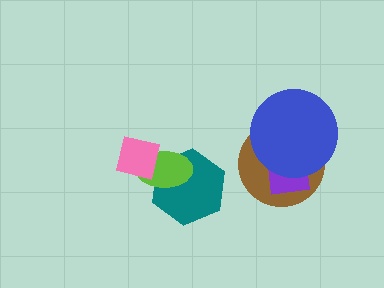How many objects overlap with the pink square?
1 object overlaps with the pink square.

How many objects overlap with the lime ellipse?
2 objects overlap with the lime ellipse.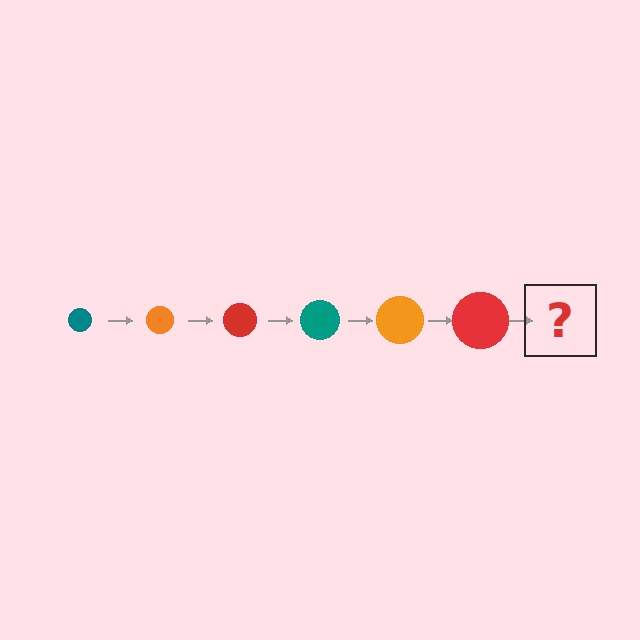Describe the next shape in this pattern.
It should be a teal circle, larger than the previous one.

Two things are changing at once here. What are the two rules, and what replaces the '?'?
The two rules are that the circle grows larger each step and the color cycles through teal, orange, and red. The '?' should be a teal circle, larger than the previous one.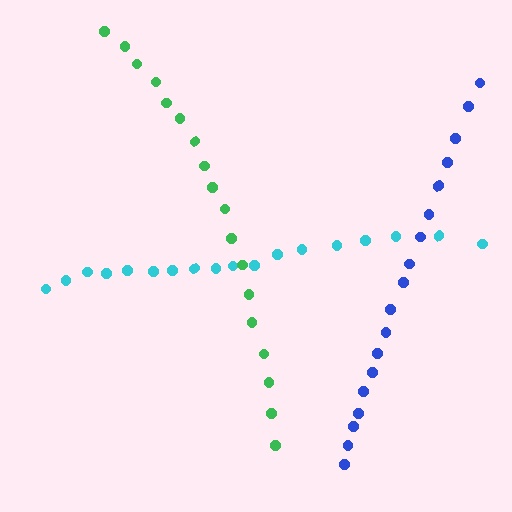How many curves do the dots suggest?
There are 3 distinct paths.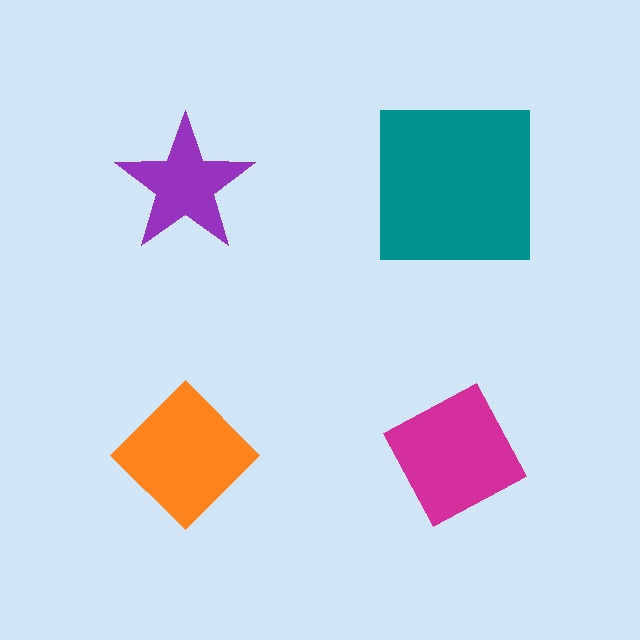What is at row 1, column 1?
A purple star.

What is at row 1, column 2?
A teal square.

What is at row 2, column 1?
An orange diamond.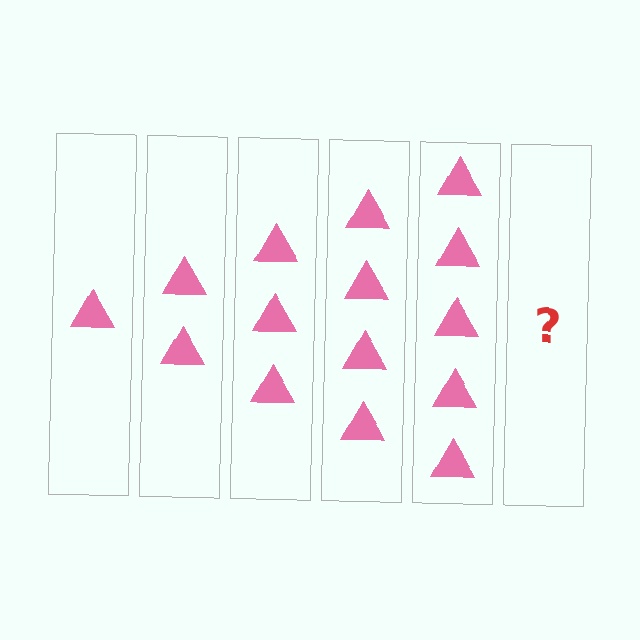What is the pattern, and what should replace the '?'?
The pattern is that each step adds one more triangle. The '?' should be 6 triangles.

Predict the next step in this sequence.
The next step is 6 triangles.